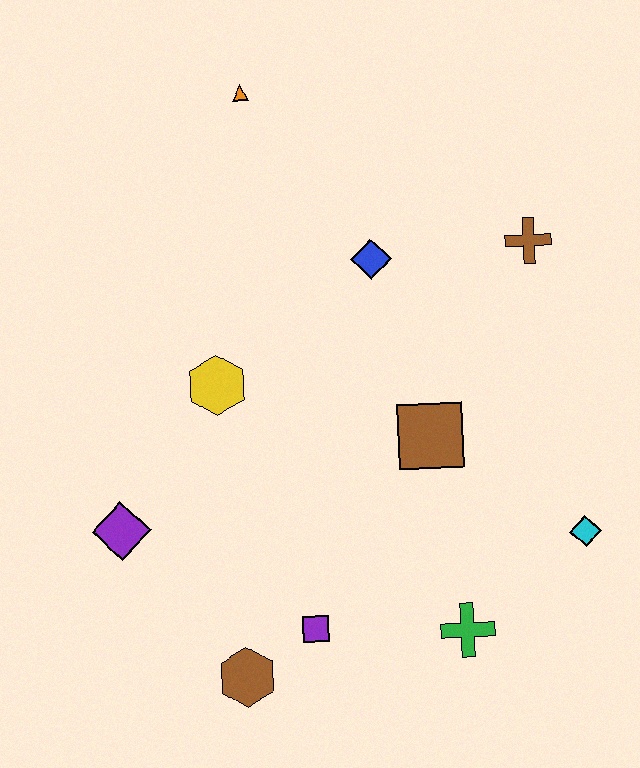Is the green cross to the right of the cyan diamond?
No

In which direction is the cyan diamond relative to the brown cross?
The cyan diamond is below the brown cross.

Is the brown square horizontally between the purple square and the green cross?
Yes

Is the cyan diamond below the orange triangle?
Yes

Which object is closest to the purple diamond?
The yellow hexagon is closest to the purple diamond.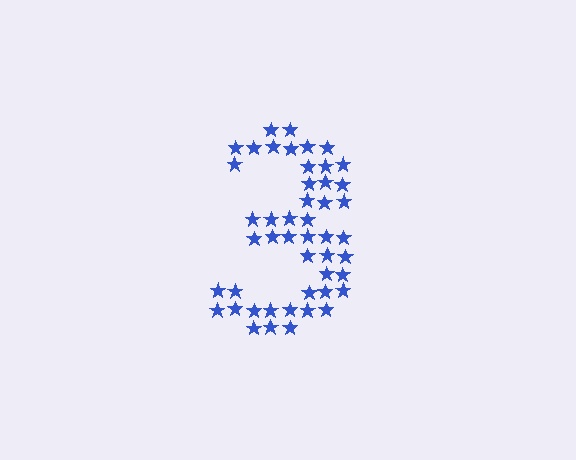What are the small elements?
The small elements are stars.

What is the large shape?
The large shape is the digit 3.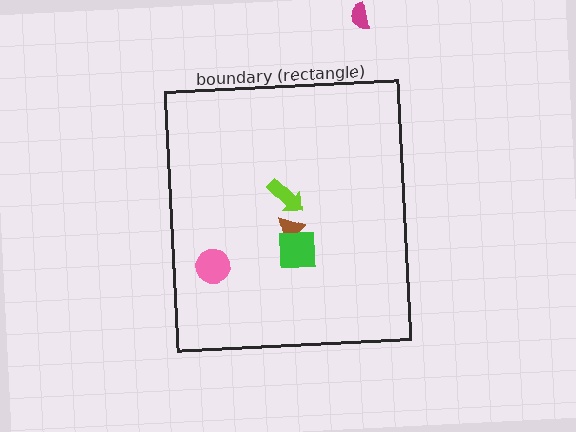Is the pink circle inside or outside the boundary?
Inside.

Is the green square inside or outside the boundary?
Inside.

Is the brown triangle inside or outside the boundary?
Inside.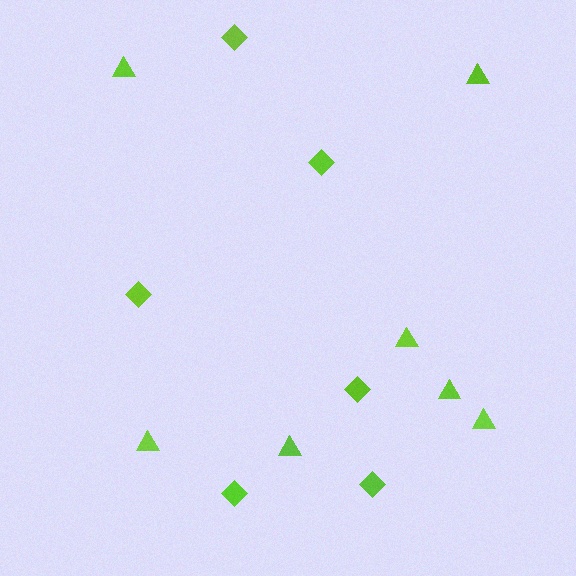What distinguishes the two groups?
There are 2 groups: one group of diamonds (6) and one group of triangles (7).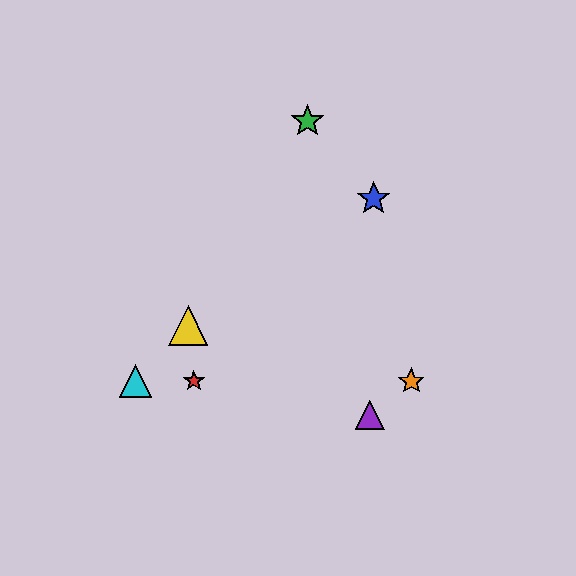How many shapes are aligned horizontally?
3 shapes (the red star, the orange star, the cyan triangle) are aligned horizontally.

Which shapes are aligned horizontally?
The red star, the orange star, the cyan triangle are aligned horizontally.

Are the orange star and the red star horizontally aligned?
Yes, both are at y≈381.